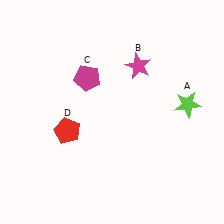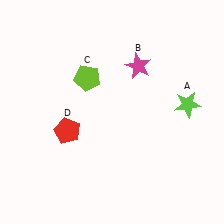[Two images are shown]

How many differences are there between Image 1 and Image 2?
There is 1 difference between the two images.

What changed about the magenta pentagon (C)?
In Image 1, C is magenta. In Image 2, it changed to lime.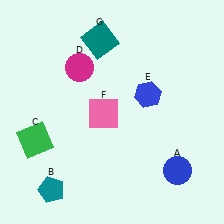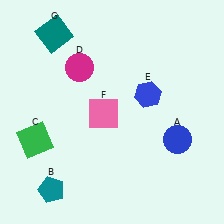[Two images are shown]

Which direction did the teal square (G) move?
The teal square (G) moved left.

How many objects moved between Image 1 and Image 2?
2 objects moved between the two images.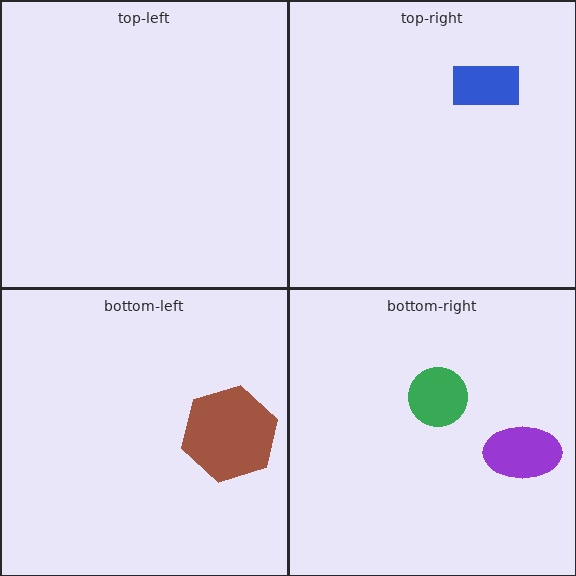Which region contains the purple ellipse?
The bottom-right region.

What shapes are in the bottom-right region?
The green circle, the purple ellipse.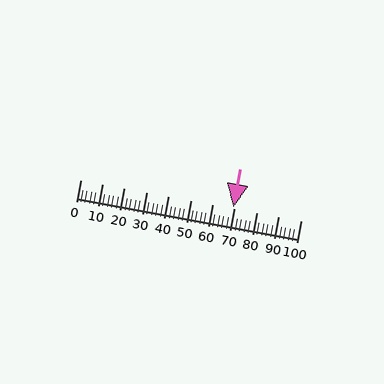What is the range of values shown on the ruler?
The ruler shows values from 0 to 100.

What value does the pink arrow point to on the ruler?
The pink arrow points to approximately 69.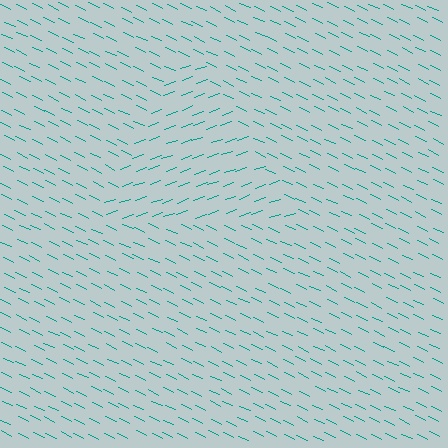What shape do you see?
I see a triangle.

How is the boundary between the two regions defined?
The boundary is defined purely by a change in line orientation (approximately 45 degrees difference). All lines are the same color and thickness.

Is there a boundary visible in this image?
Yes, there is a texture boundary formed by a change in line orientation.